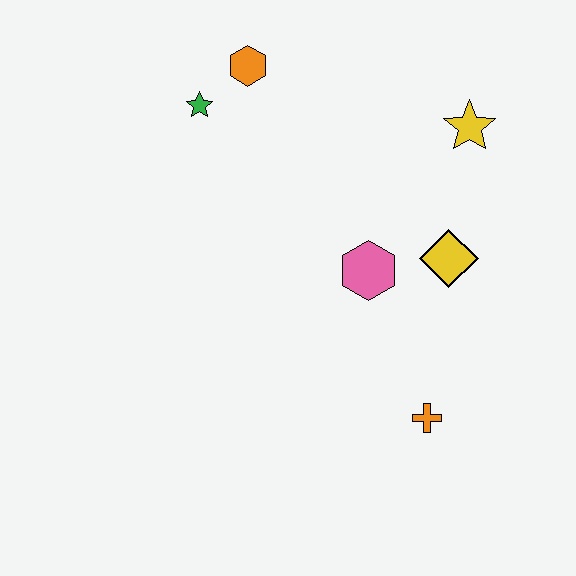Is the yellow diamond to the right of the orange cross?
Yes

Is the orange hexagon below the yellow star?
No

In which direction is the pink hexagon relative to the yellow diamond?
The pink hexagon is to the left of the yellow diamond.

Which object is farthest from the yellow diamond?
The green star is farthest from the yellow diamond.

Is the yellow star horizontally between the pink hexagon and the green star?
No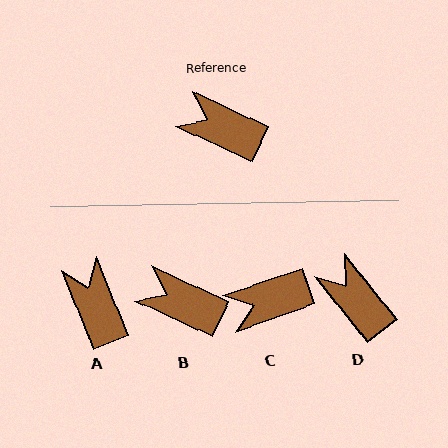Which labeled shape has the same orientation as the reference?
B.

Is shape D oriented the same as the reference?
No, it is off by about 27 degrees.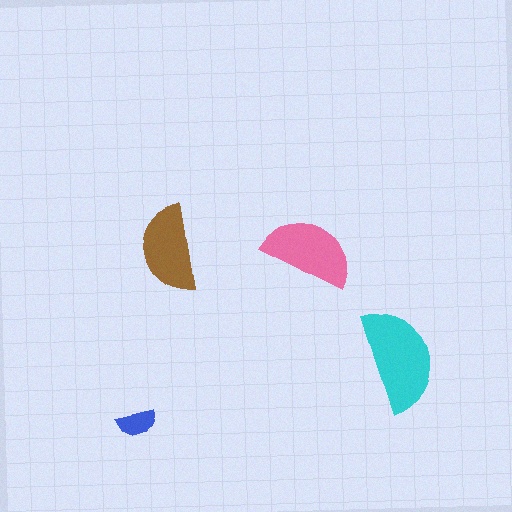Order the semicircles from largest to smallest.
the cyan one, the pink one, the brown one, the blue one.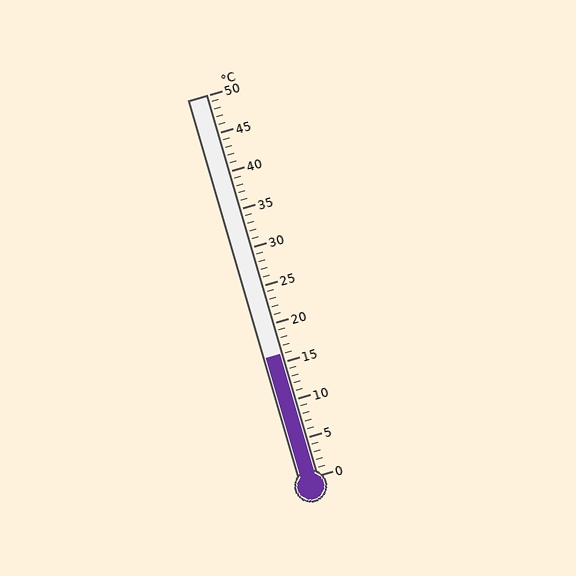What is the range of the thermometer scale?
The thermometer scale ranges from 0°C to 50°C.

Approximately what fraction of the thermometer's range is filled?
The thermometer is filled to approximately 30% of its range.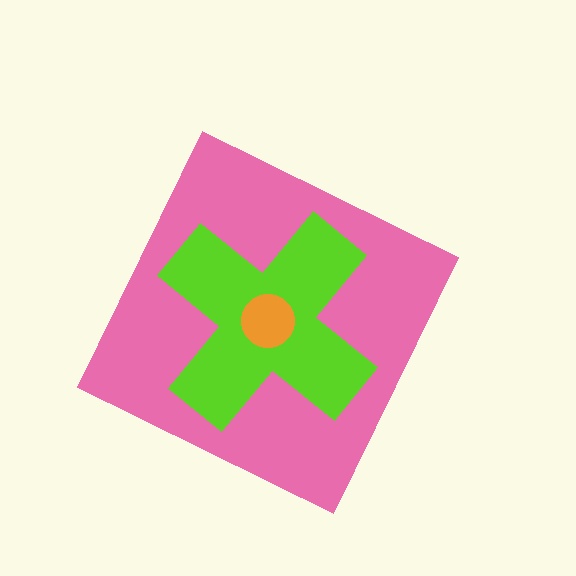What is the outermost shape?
The pink diamond.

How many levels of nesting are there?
3.